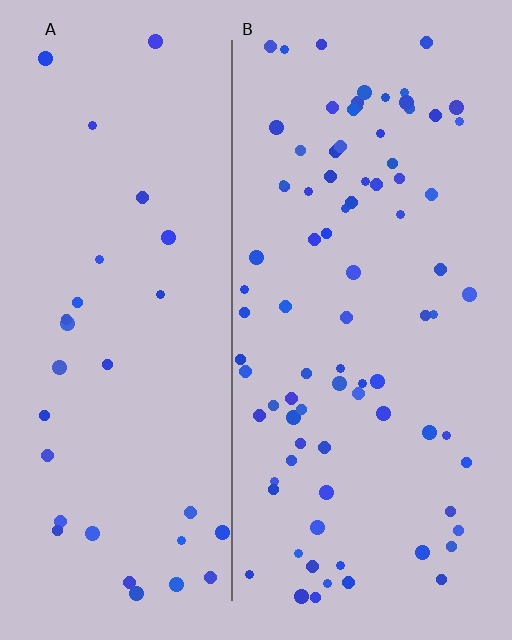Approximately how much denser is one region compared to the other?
Approximately 2.7× — region B over region A.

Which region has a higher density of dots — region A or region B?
B (the right).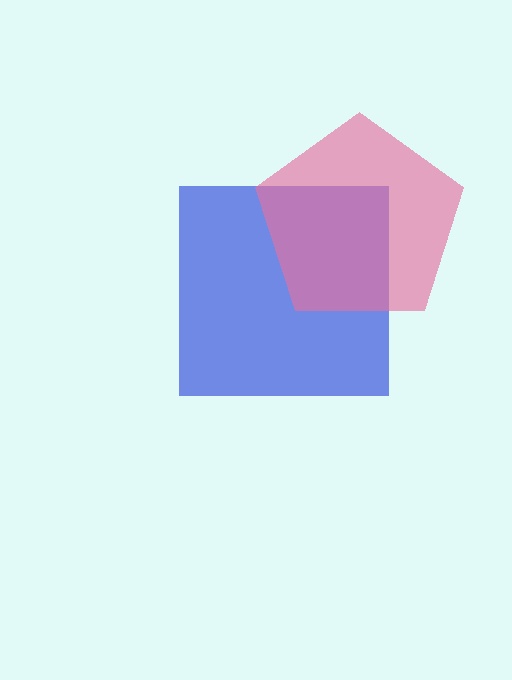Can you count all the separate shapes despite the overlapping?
Yes, there are 2 separate shapes.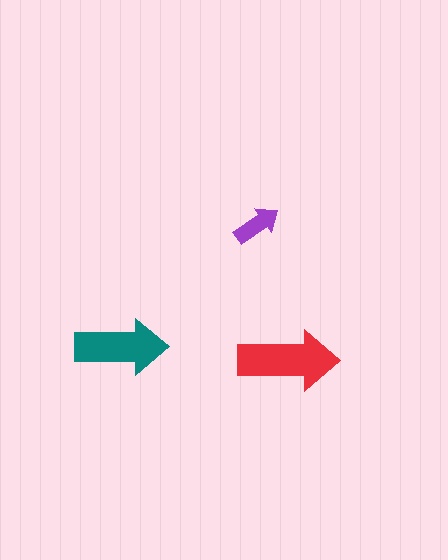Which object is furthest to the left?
The teal arrow is leftmost.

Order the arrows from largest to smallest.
the red one, the teal one, the purple one.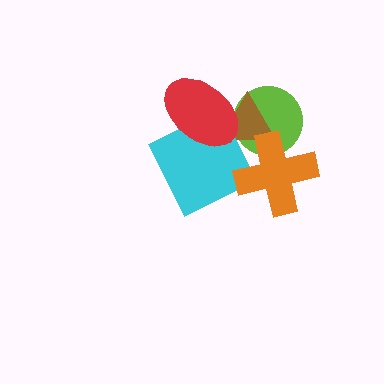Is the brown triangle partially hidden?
Yes, it is partially covered by another shape.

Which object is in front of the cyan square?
The red ellipse is in front of the cyan square.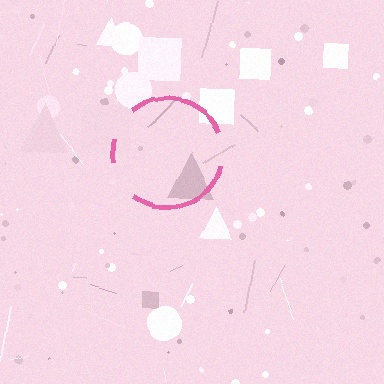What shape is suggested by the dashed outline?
The dashed outline suggests a circle.